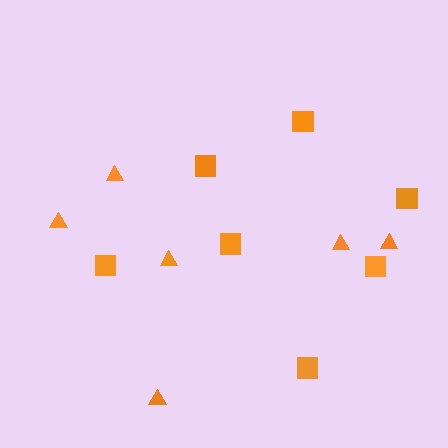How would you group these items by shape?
There are 2 groups: one group of triangles (6) and one group of squares (7).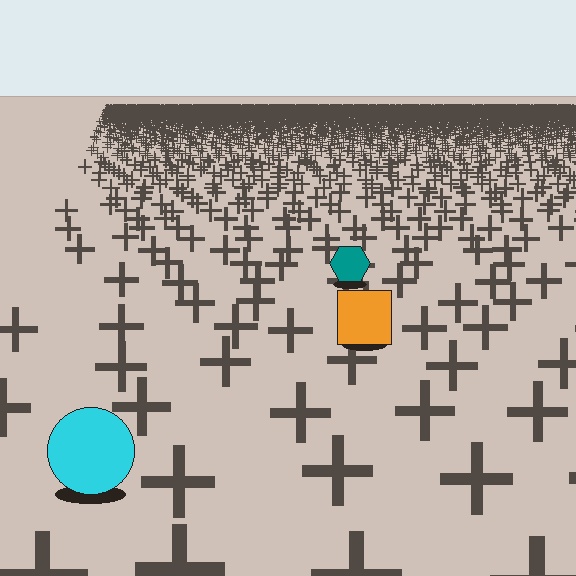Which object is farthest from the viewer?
The teal hexagon is farthest from the viewer. It appears smaller and the ground texture around it is denser.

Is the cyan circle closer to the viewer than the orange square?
Yes. The cyan circle is closer — you can tell from the texture gradient: the ground texture is coarser near it.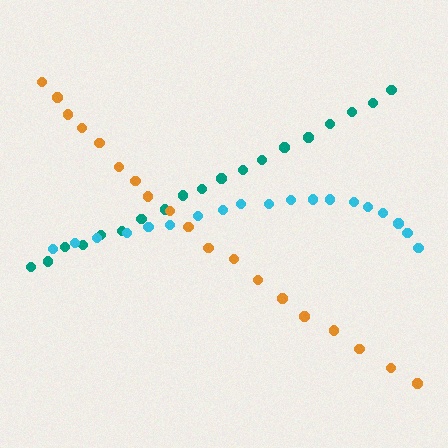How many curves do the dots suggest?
There are 3 distinct paths.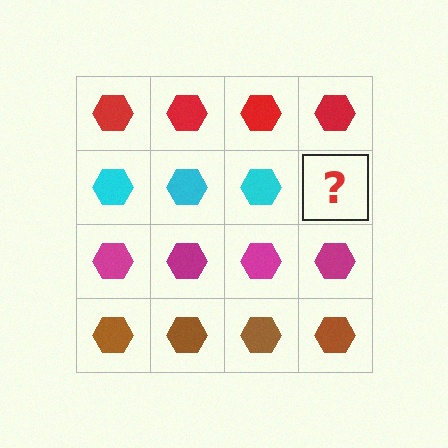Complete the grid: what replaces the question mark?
The question mark should be replaced with a cyan hexagon.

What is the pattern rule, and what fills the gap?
The rule is that each row has a consistent color. The gap should be filled with a cyan hexagon.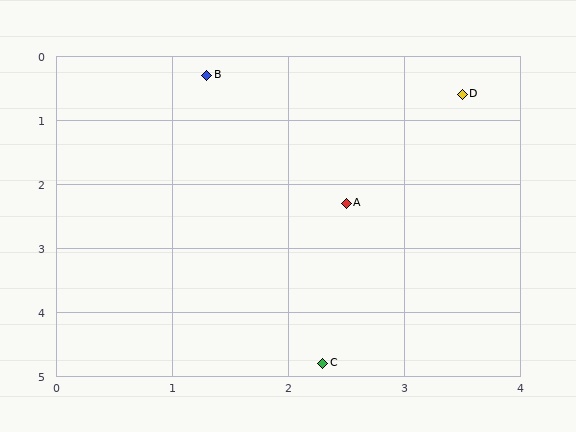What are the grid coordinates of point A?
Point A is at approximately (2.5, 2.3).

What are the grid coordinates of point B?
Point B is at approximately (1.3, 0.3).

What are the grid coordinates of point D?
Point D is at approximately (3.5, 0.6).